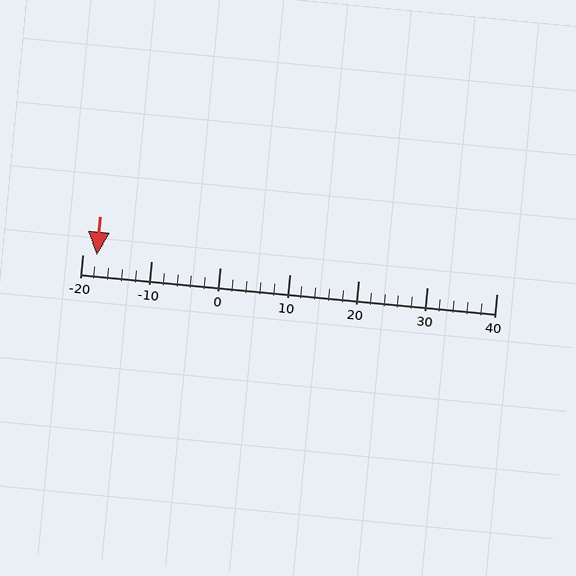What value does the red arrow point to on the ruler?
The red arrow points to approximately -18.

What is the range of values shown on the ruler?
The ruler shows values from -20 to 40.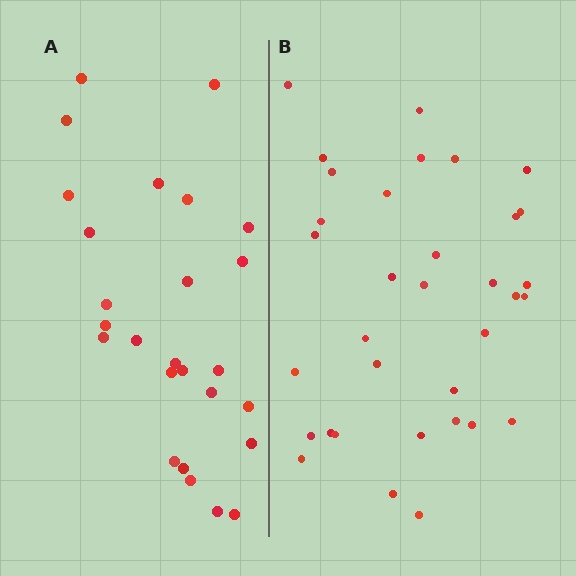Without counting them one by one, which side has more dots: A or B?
Region B (the right region) has more dots.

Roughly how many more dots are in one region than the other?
Region B has roughly 8 or so more dots than region A.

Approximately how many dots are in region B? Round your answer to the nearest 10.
About 30 dots. (The exact count is 34, which rounds to 30.)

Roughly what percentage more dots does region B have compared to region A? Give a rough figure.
About 30% more.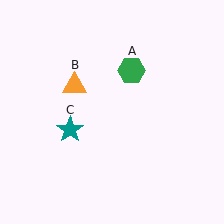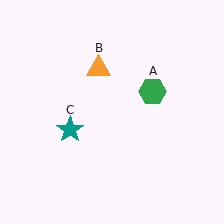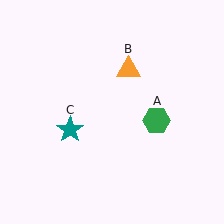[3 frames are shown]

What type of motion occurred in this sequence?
The green hexagon (object A), orange triangle (object B) rotated clockwise around the center of the scene.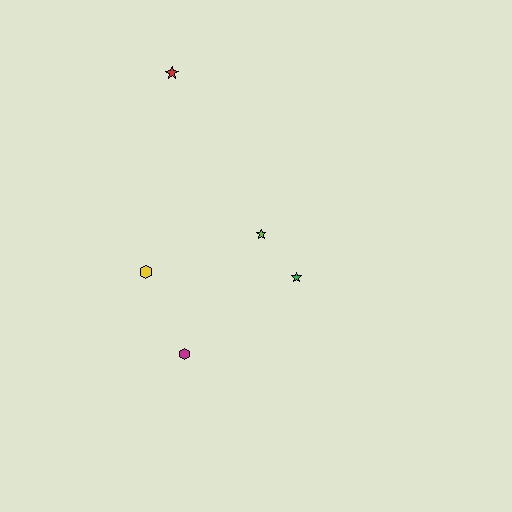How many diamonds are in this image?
There are no diamonds.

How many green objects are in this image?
There is 1 green object.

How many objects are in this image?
There are 5 objects.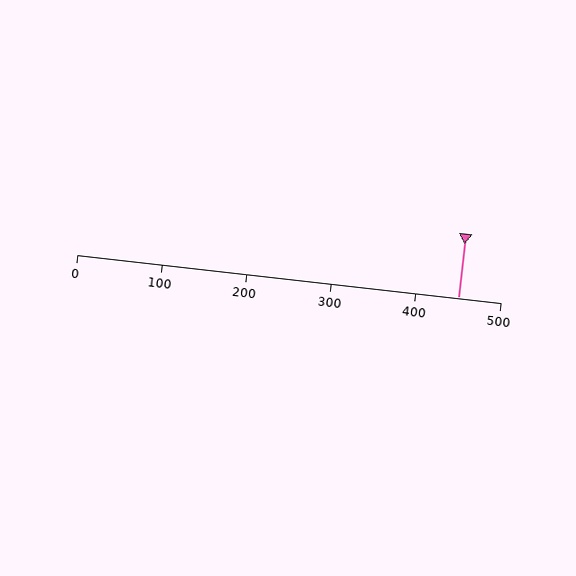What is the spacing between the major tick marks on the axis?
The major ticks are spaced 100 apart.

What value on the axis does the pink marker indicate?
The marker indicates approximately 450.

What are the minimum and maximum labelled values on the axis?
The axis runs from 0 to 500.